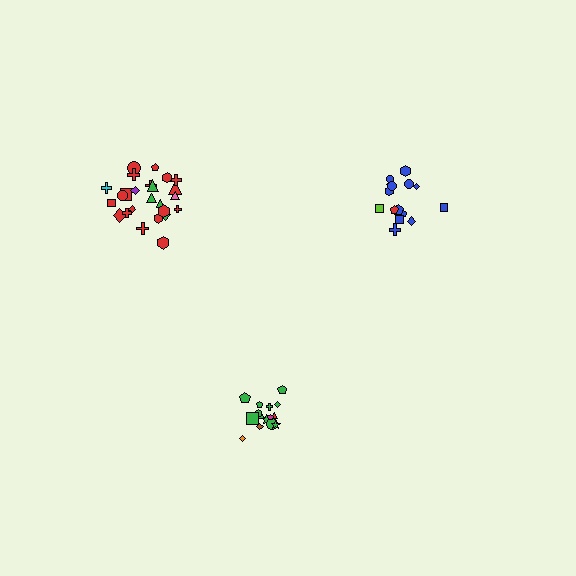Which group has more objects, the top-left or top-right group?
The top-left group.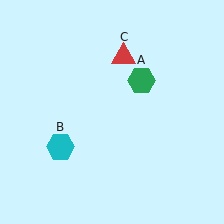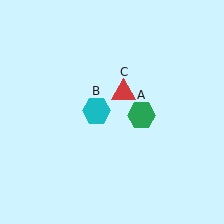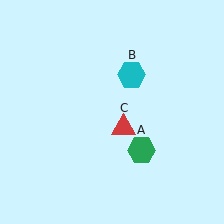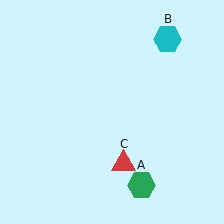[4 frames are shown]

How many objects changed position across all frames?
3 objects changed position: green hexagon (object A), cyan hexagon (object B), red triangle (object C).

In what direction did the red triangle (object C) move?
The red triangle (object C) moved down.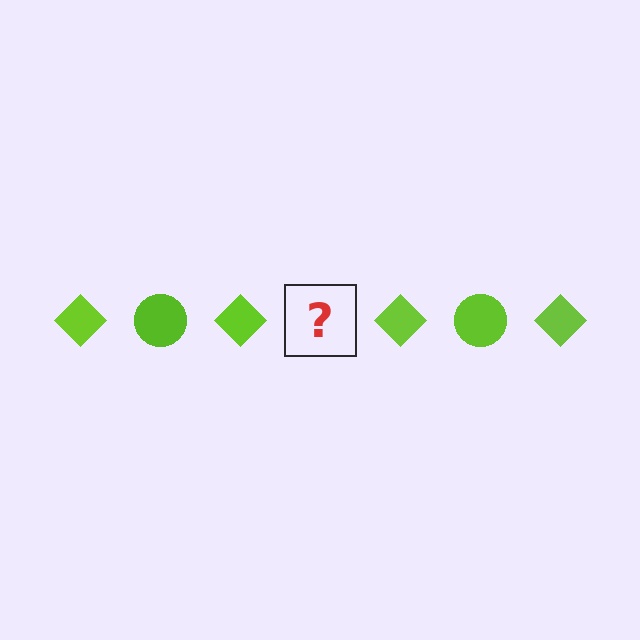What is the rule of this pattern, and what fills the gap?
The rule is that the pattern cycles through diamond, circle shapes in lime. The gap should be filled with a lime circle.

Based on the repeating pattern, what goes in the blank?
The blank should be a lime circle.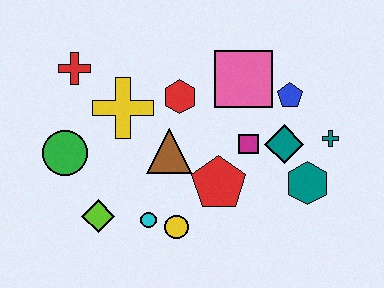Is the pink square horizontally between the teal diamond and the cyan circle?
Yes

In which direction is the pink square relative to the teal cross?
The pink square is to the left of the teal cross.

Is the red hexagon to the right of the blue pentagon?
No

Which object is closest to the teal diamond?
The magenta square is closest to the teal diamond.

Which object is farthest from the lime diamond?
The teal cross is farthest from the lime diamond.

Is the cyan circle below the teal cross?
Yes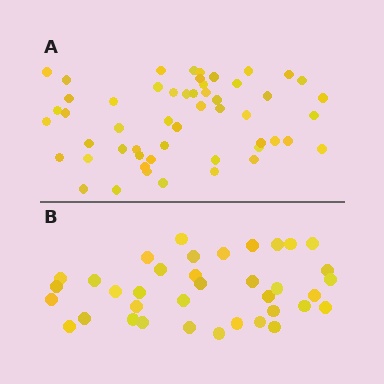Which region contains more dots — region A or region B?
Region A (the top region) has more dots.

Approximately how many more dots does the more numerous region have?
Region A has approximately 15 more dots than region B.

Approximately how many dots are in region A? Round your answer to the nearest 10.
About 50 dots. (The exact count is 53, which rounds to 50.)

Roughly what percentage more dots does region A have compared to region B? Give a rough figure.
About 45% more.